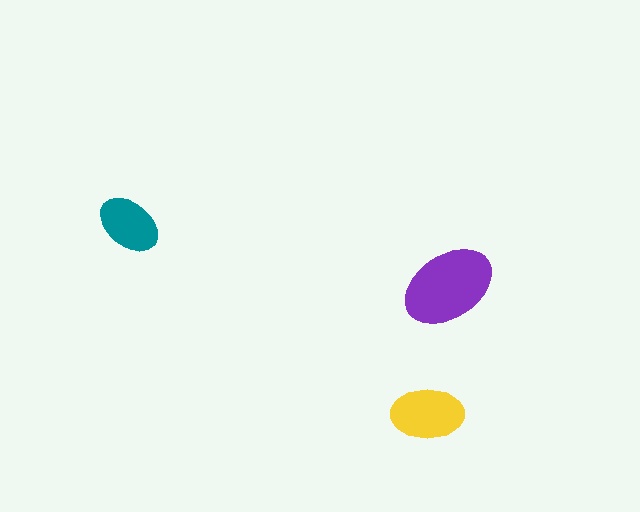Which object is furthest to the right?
The purple ellipse is rightmost.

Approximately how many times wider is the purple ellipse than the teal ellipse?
About 1.5 times wider.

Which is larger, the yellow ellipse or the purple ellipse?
The purple one.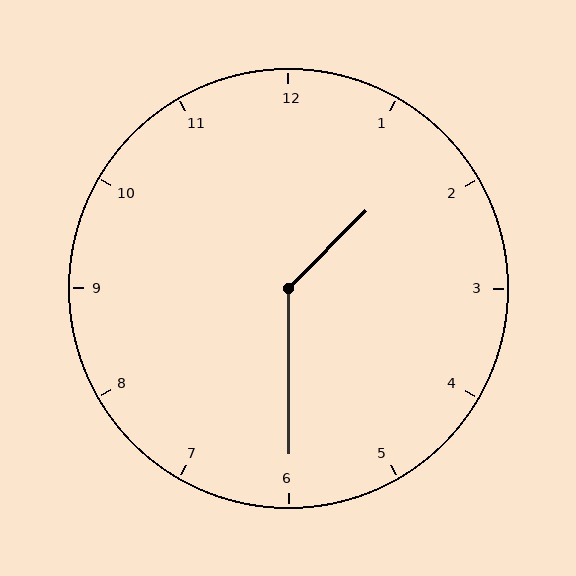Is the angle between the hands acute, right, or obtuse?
It is obtuse.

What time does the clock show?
1:30.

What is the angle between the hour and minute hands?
Approximately 135 degrees.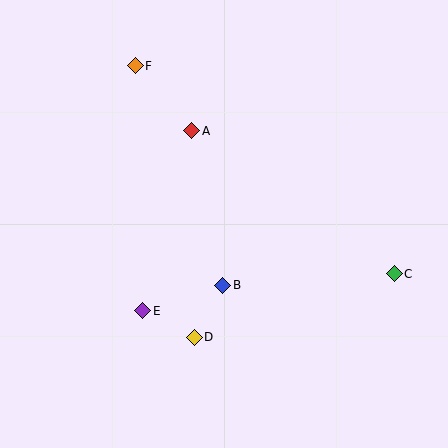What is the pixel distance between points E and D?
The distance between E and D is 58 pixels.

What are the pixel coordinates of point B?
Point B is at (223, 285).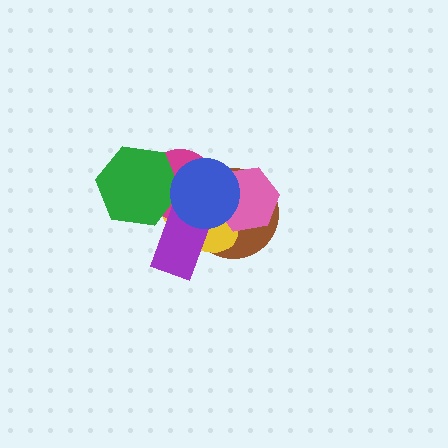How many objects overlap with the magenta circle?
5 objects overlap with the magenta circle.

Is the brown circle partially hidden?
Yes, it is partially covered by another shape.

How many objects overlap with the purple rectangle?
4 objects overlap with the purple rectangle.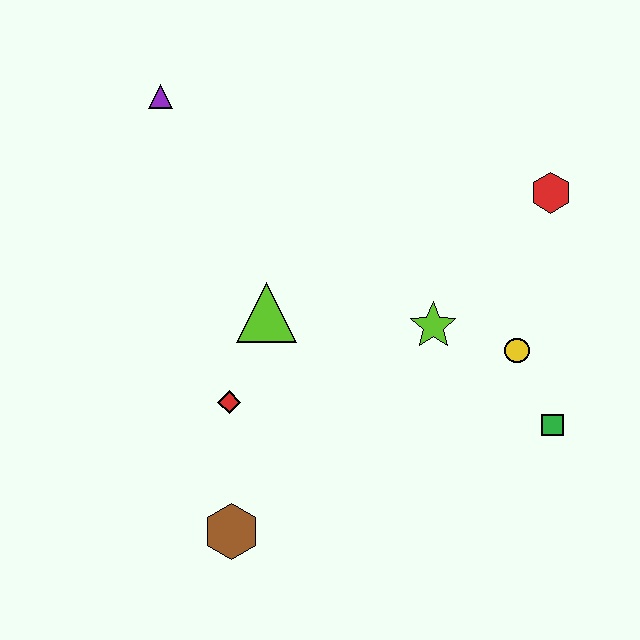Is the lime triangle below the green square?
No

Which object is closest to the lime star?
The yellow circle is closest to the lime star.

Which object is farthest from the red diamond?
The red hexagon is farthest from the red diamond.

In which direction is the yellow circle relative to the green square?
The yellow circle is above the green square.